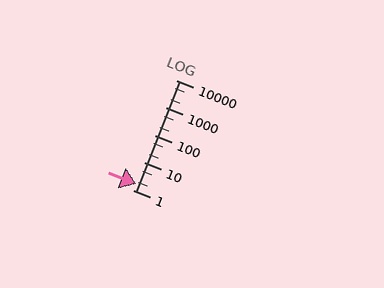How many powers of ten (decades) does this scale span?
The scale spans 4 decades, from 1 to 10000.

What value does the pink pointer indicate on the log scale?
The pointer indicates approximately 1.6.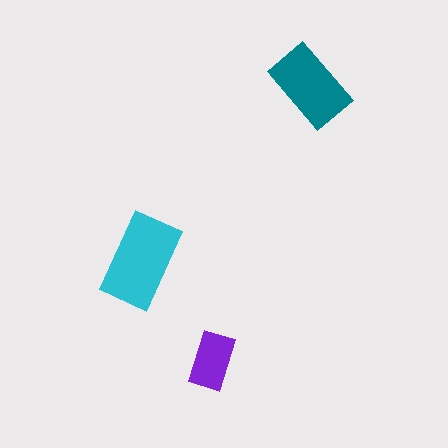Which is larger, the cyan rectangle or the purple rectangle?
The cyan one.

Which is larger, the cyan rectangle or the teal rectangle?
The cyan one.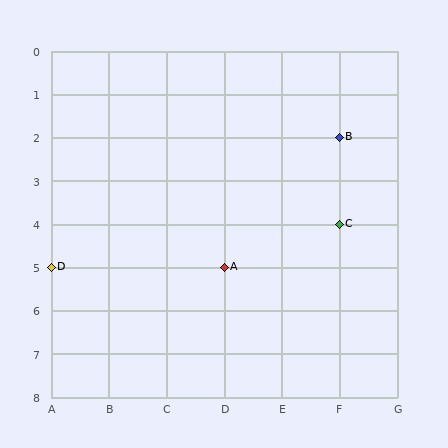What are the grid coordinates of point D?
Point D is at grid coordinates (A, 5).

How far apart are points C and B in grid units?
Points C and B are 2 rows apart.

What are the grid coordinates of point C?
Point C is at grid coordinates (F, 4).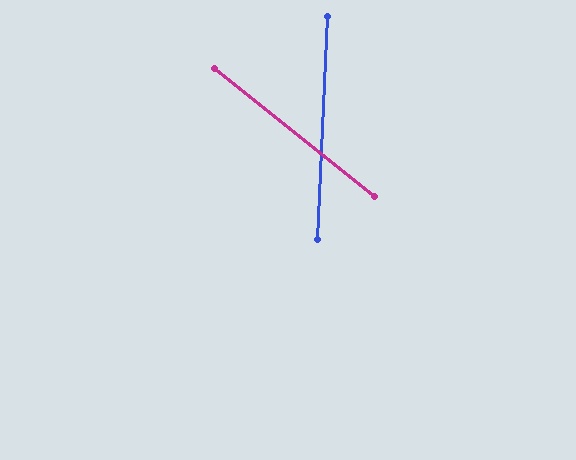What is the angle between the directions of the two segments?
Approximately 54 degrees.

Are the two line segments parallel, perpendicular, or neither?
Neither parallel nor perpendicular — they differ by about 54°.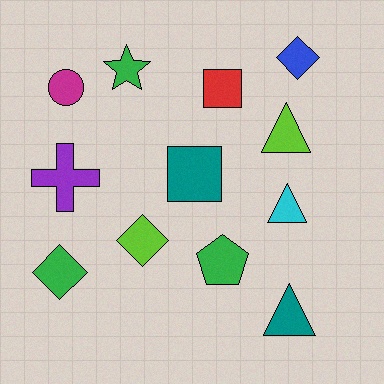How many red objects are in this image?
There is 1 red object.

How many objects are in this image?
There are 12 objects.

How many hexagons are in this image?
There are no hexagons.